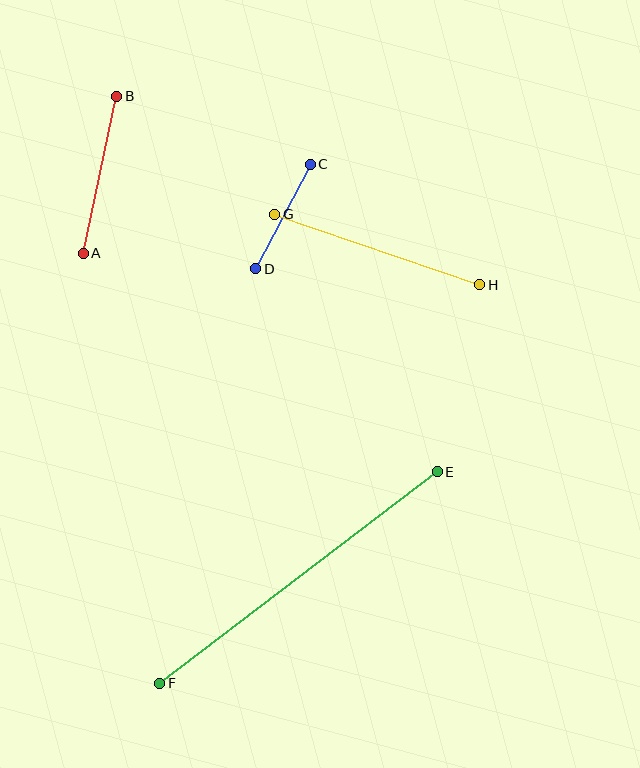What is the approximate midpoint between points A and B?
The midpoint is at approximately (100, 175) pixels.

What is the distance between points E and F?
The distance is approximately 349 pixels.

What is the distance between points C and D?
The distance is approximately 118 pixels.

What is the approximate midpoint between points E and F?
The midpoint is at approximately (298, 578) pixels.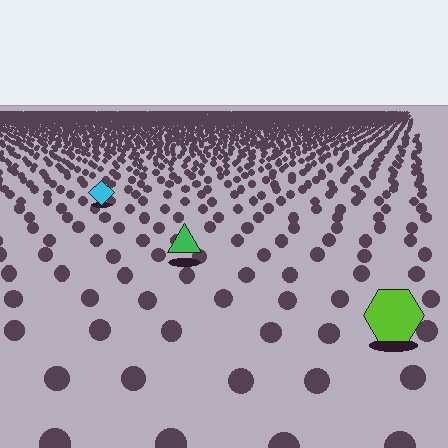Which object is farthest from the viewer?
The cyan diamond is farthest from the viewer. It appears smaller and the ground texture around it is denser.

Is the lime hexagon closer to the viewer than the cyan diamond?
Yes. The lime hexagon is closer — you can tell from the texture gradient: the ground texture is coarser near it.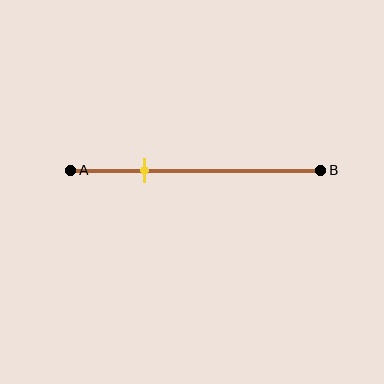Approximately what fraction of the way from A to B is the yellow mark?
The yellow mark is approximately 30% of the way from A to B.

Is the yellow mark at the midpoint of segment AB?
No, the mark is at about 30% from A, not at the 50% midpoint.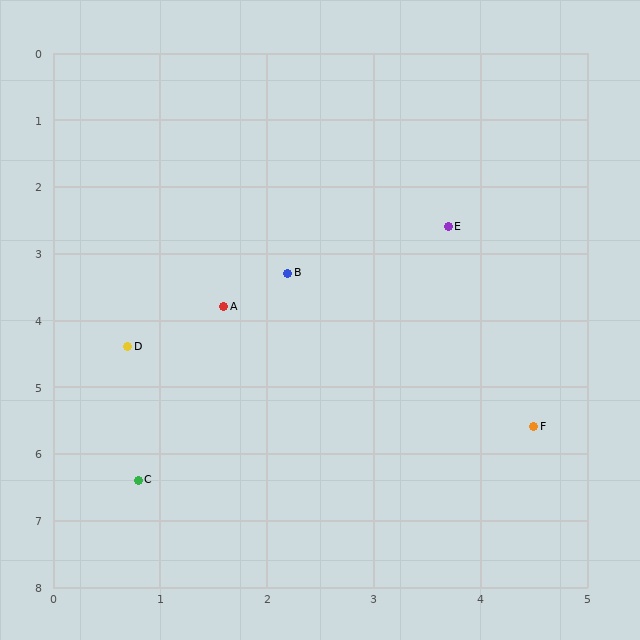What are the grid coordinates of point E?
Point E is at approximately (3.7, 2.6).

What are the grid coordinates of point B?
Point B is at approximately (2.2, 3.3).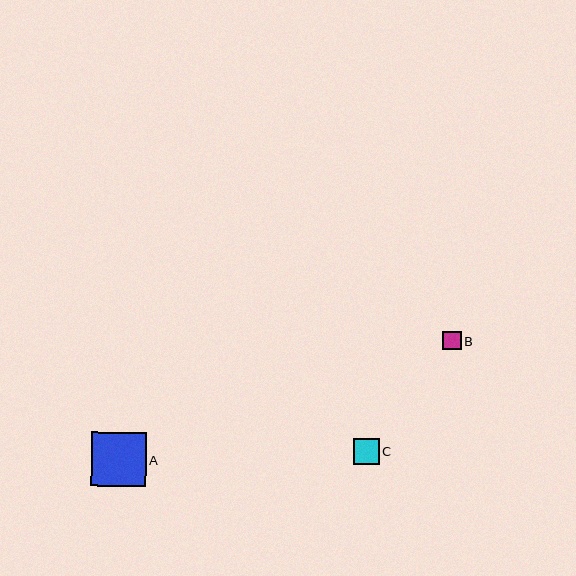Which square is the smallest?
Square B is the smallest with a size of approximately 18 pixels.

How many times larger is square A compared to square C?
Square A is approximately 2.1 times the size of square C.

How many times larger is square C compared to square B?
Square C is approximately 1.4 times the size of square B.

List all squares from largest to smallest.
From largest to smallest: A, C, B.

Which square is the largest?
Square A is the largest with a size of approximately 55 pixels.